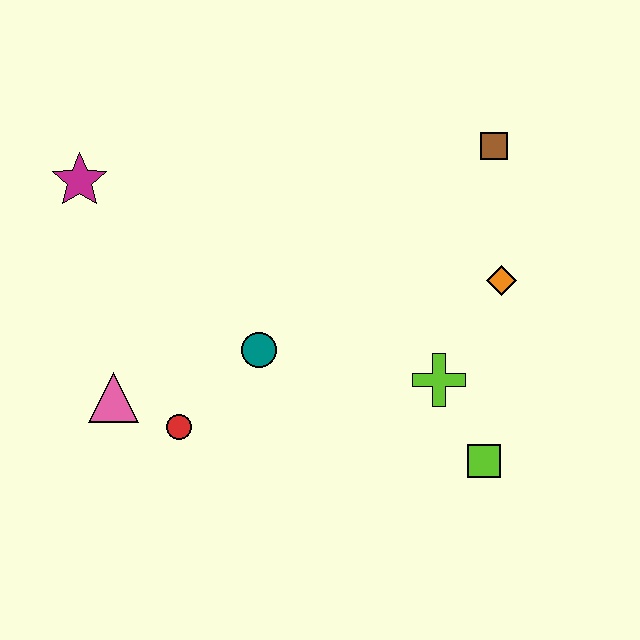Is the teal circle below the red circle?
No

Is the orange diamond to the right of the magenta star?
Yes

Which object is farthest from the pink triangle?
The brown square is farthest from the pink triangle.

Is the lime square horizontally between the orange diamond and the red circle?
Yes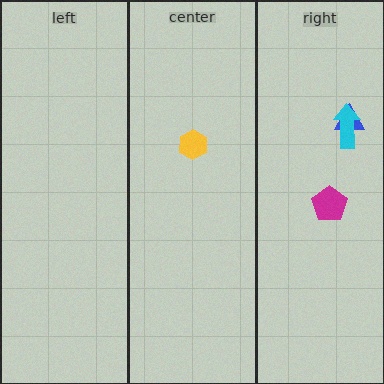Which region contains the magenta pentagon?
The right region.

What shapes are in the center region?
The yellow hexagon.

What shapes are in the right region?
The blue triangle, the cyan arrow, the magenta pentagon.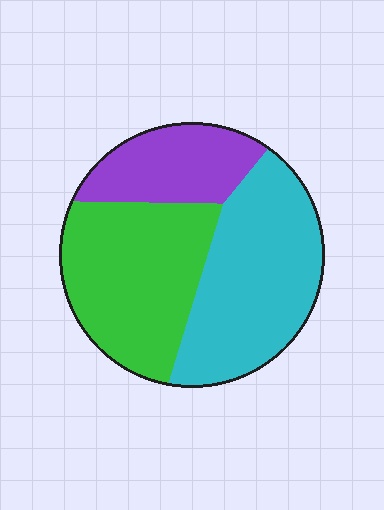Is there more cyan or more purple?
Cyan.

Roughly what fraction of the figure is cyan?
Cyan covers about 40% of the figure.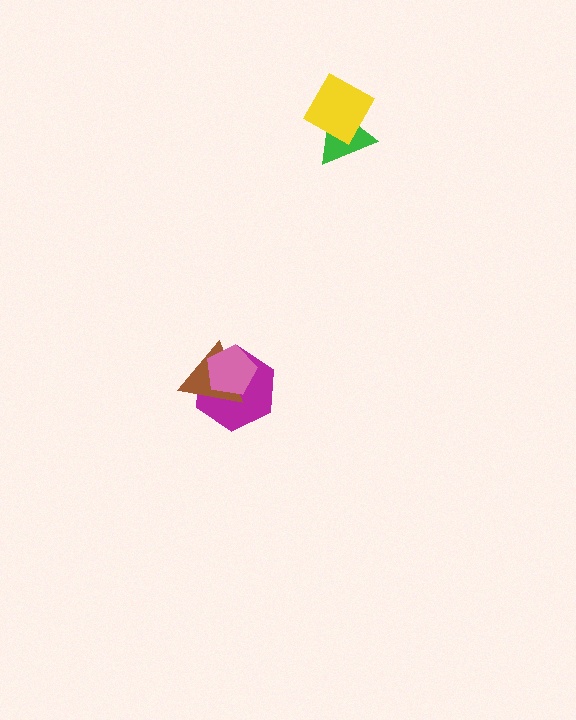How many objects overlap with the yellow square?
1 object overlaps with the yellow square.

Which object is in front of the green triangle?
The yellow square is in front of the green triangle.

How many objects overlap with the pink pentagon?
2 objects overlap with the pink pentagon.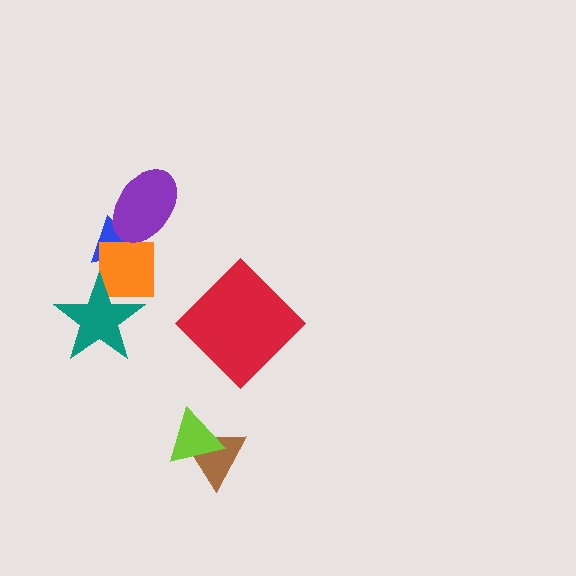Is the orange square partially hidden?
Yes, it is partially covered by another shape.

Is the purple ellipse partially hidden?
No, no other shape covers it.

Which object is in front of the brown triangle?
The lime triangle is in front of the brown triangle.